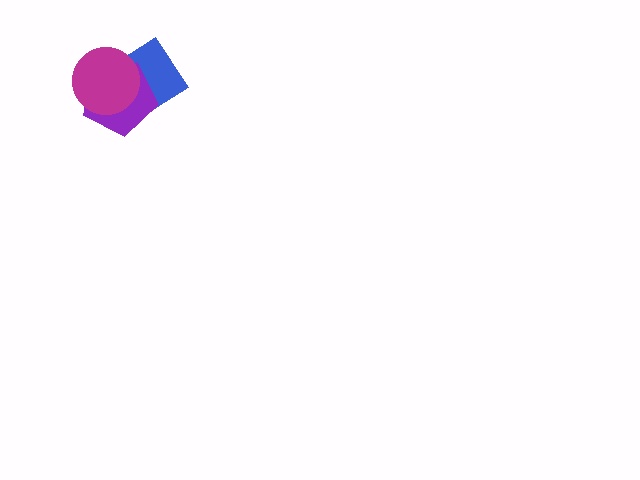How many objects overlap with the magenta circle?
2 objects overlap with the magenta circle.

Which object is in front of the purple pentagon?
The magenta circle is in front of the purple pentagon.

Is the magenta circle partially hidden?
No, no other shape covers it.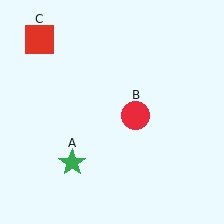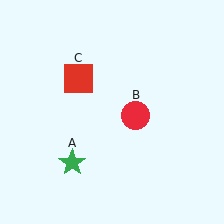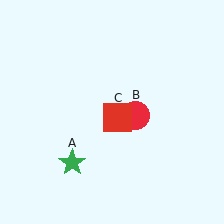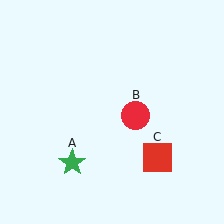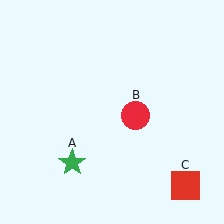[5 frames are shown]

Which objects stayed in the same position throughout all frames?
Green star (object A) and red circle (object B) remained stationary.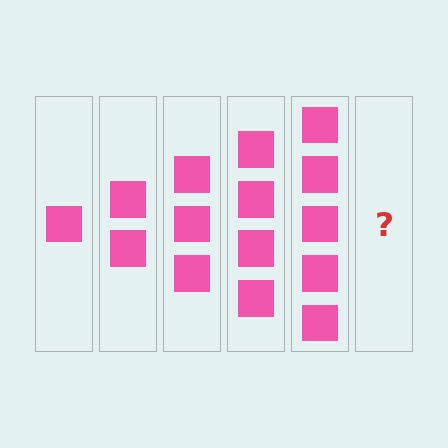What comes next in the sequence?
The next element should be 6 squares.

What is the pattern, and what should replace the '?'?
The pattern is that each step adds one more square. The '?' should be 6 squares.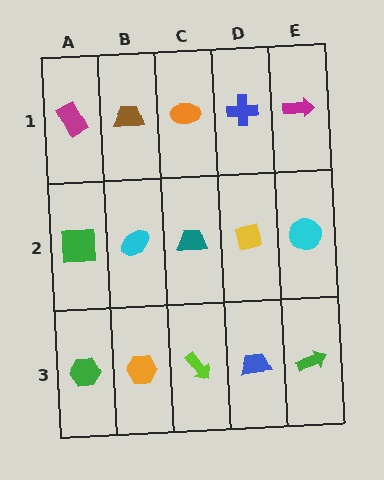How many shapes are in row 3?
5 shapes.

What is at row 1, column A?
A magenta rectangle.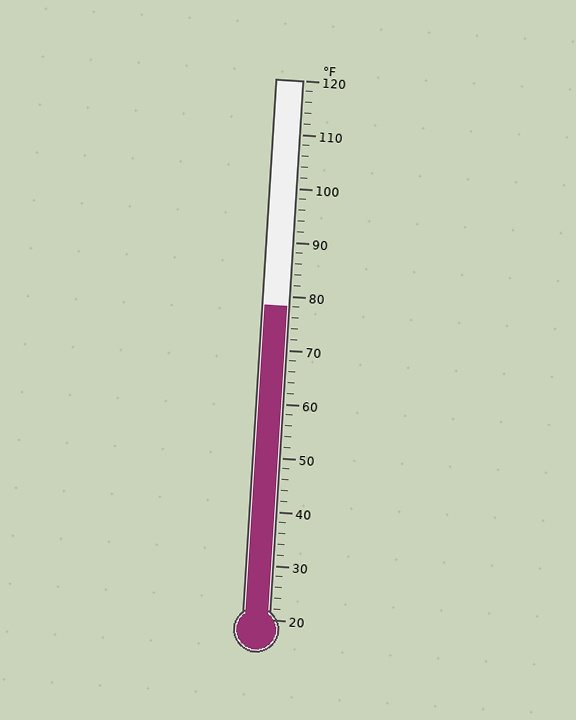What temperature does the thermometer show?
The thermometer shows approximately 78°F.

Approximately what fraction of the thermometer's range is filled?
The thermometer is filled to approximately 60% of its range.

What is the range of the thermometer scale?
The thermometer scale ranges from 20°F to 120°F.